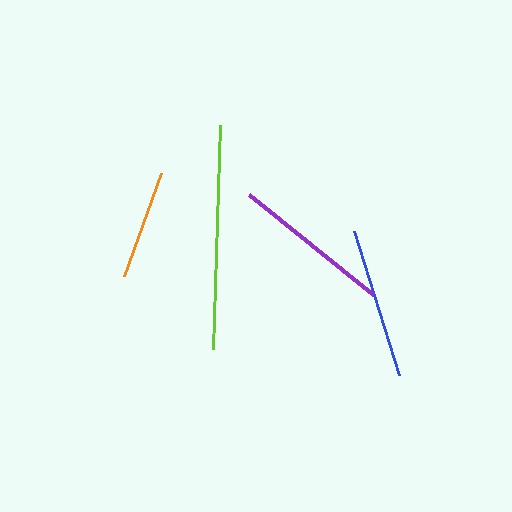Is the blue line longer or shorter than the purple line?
The purple line is longer than the blue line.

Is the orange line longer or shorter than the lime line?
The lime line is longer than the orange line.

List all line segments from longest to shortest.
From longest to shortest: lime, purple, blue, orange.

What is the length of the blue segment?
The blue segment is approximately 150 pixels long.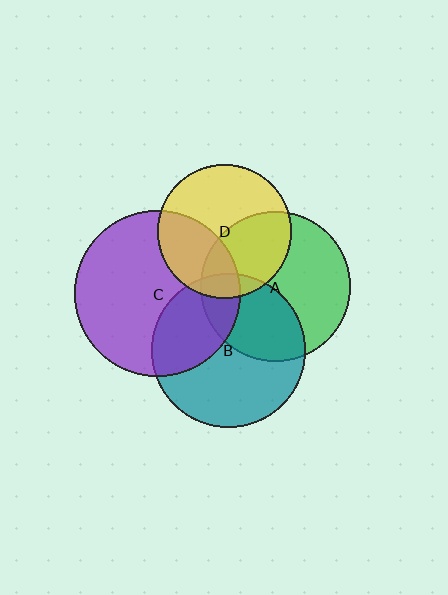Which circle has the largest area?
Circle C (purple).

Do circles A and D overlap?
Yes.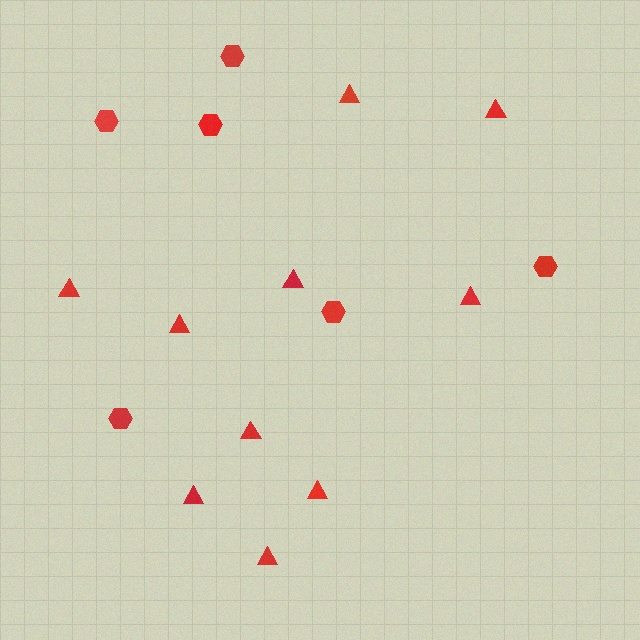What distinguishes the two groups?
There are 2 groups: one group of triangles (10) and one group of hexagons (6).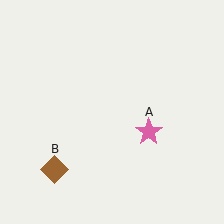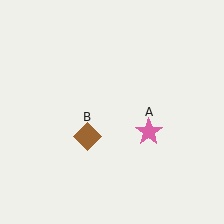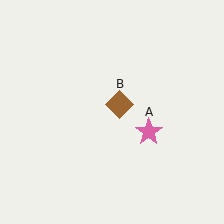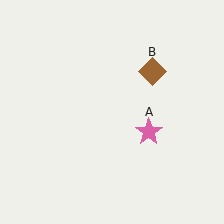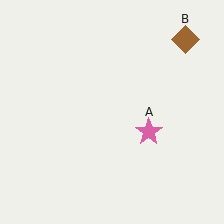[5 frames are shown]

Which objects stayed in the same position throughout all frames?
Pink star (object A) remained stationary.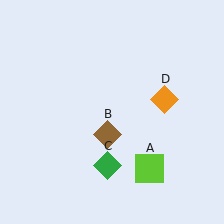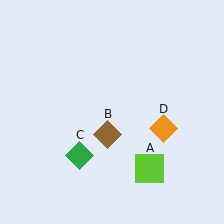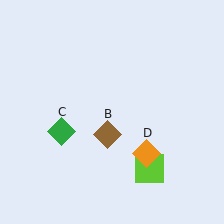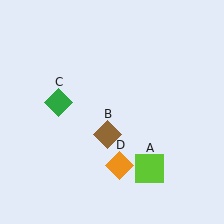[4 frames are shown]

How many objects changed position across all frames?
2 objects changed position: green diamond (object C), orange diamond (object D).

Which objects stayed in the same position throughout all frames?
Lime square (object A) and brown diamond (object B) remained stationary.